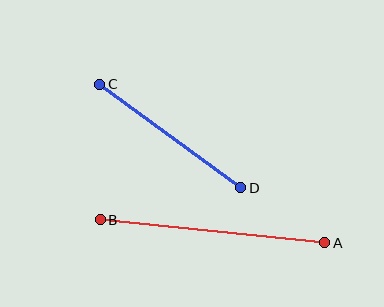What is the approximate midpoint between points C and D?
The midpoint is at approximately (170, 136) pixels.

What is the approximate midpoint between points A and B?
The midpoint is at approximately (213, 231) pixels.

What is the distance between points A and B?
The distance is approximately 225 pixels.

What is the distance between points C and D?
The distance is approximately 175 pixels.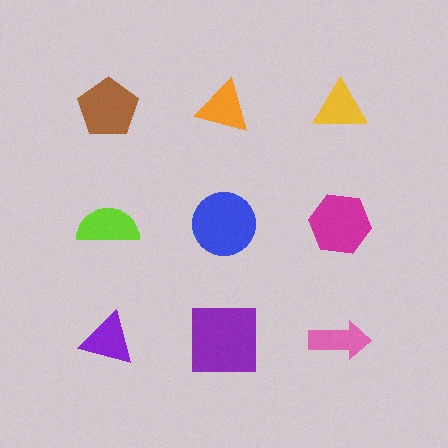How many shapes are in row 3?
3 shapes.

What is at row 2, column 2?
A blue circle.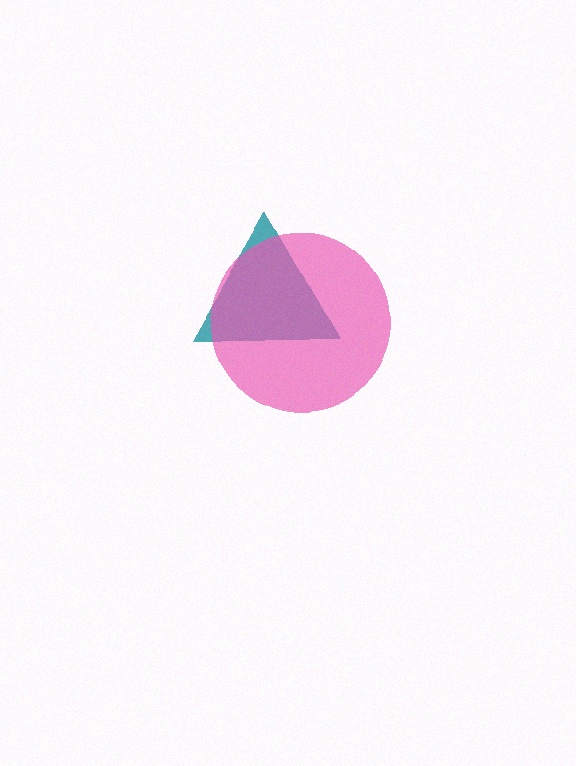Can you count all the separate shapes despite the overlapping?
Yes, there are 2 separate shapes.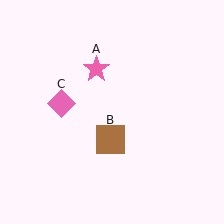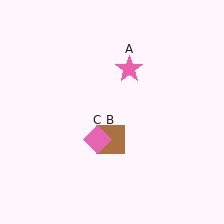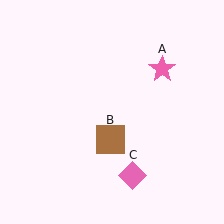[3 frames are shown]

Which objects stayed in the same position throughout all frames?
Brown square (object B) remained stationary.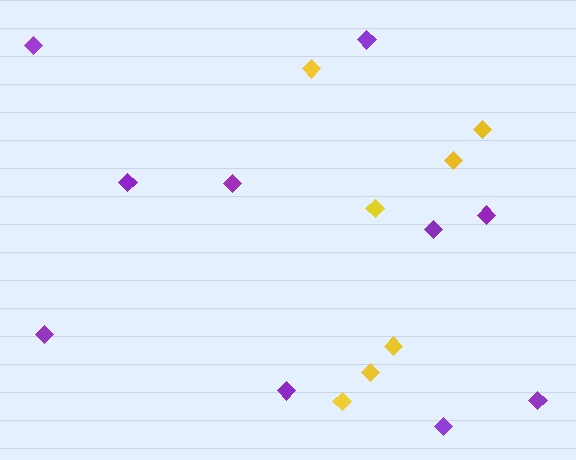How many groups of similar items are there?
There are 2 groups: one group of yellow diamonds (7) and one group of purple diamonds (10).